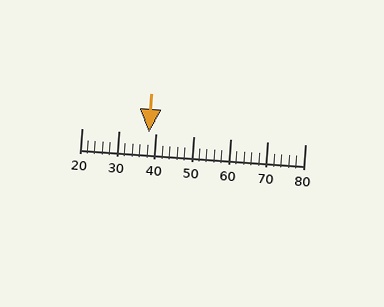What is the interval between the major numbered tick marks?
The major tick marks are spaced 10 units apart.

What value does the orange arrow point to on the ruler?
The orange arrow points to approximately 38.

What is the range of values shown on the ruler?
The ruler shows values from 20 to 80.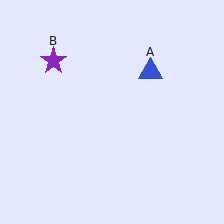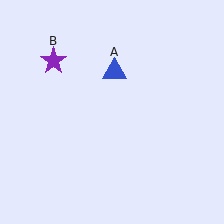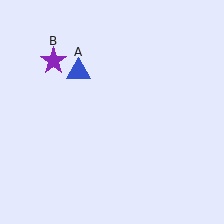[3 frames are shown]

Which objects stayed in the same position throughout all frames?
Purple star (object B) remained stationary.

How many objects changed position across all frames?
1 object changed position: blue triangle (object A).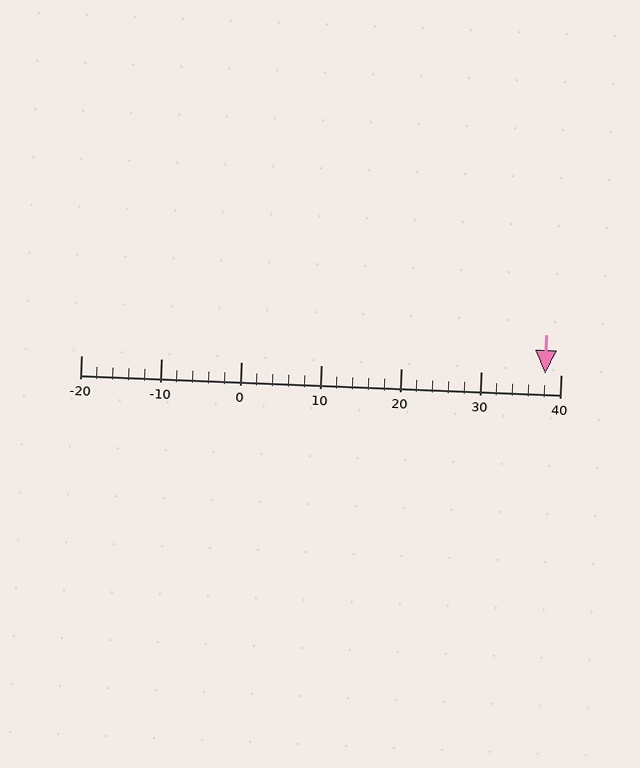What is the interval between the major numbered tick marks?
The major tick marks are spaced 10 units apart.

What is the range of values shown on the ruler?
The ruler shows values from -20 to 40.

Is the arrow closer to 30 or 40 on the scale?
The arrow is closer to 40.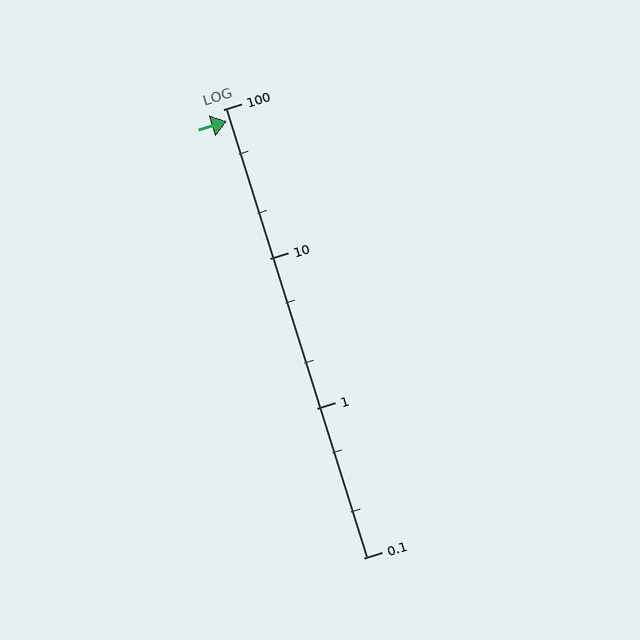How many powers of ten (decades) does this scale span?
The scale spans 3 decades, from 0.1 to 100.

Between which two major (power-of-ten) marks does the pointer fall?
The pointer is between 10 and 100.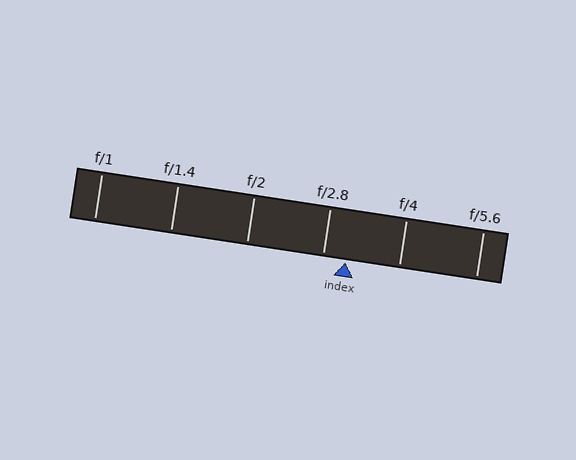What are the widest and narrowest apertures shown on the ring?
The widest aperture shown is f/1 and the narrowest is f/5.6.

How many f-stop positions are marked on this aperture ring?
There are 6 f-stop positions marked.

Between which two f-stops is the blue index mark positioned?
The index mark is between f/2.8 and f/4.